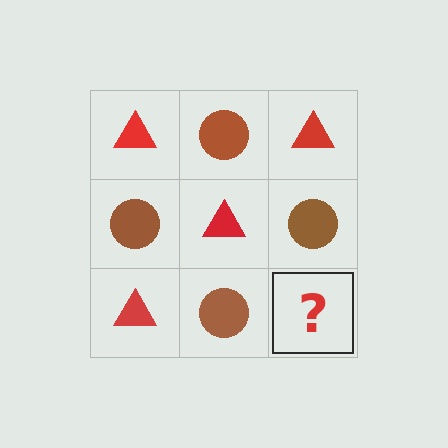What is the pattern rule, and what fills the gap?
The rule is that it alternates red triangle and brown circle in a checkerboard pattern. The gap should be filled with a red triangle.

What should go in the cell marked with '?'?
The missing cell should contain a red triangle.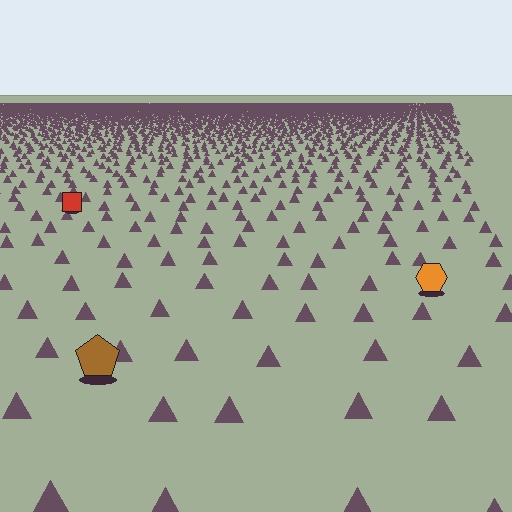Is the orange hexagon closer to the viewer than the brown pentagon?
No. The brown pentagon is closer — you can tell from the texture gradient: the ground texture is coarser near it.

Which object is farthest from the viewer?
The red square is farthest from the viewer. It appears smaller and the ground texture around it is denser.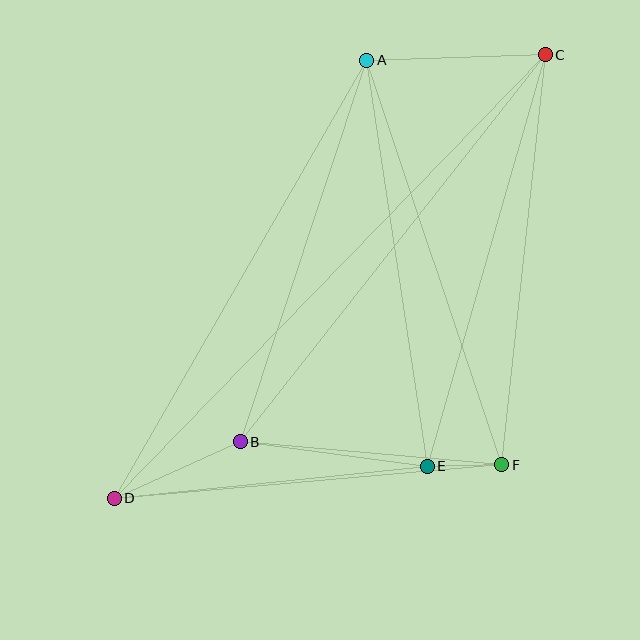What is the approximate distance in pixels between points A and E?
The distance between A and E is approximately 411 pixels.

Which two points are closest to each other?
Points E and F are closest to each other.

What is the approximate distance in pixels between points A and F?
The distance between A and F is approximately 426 pixels.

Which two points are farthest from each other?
Points C and D are farthest from each other.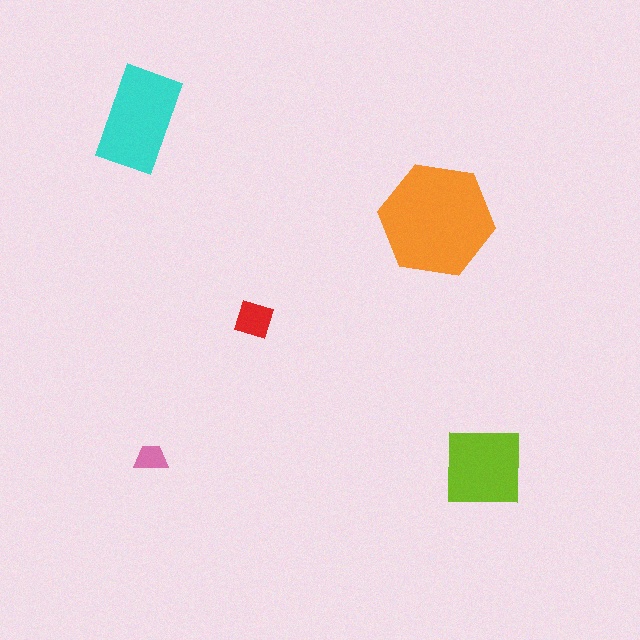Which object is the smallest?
The pink trapezoid.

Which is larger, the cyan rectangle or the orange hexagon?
The orange hexagon.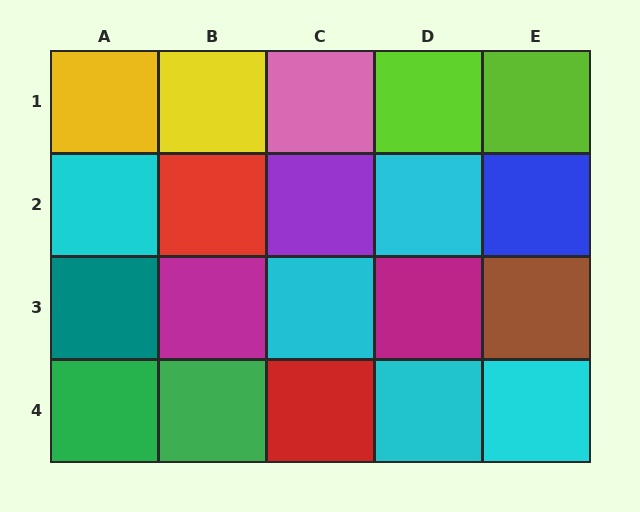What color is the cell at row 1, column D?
Lime.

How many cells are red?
2 cells are red.